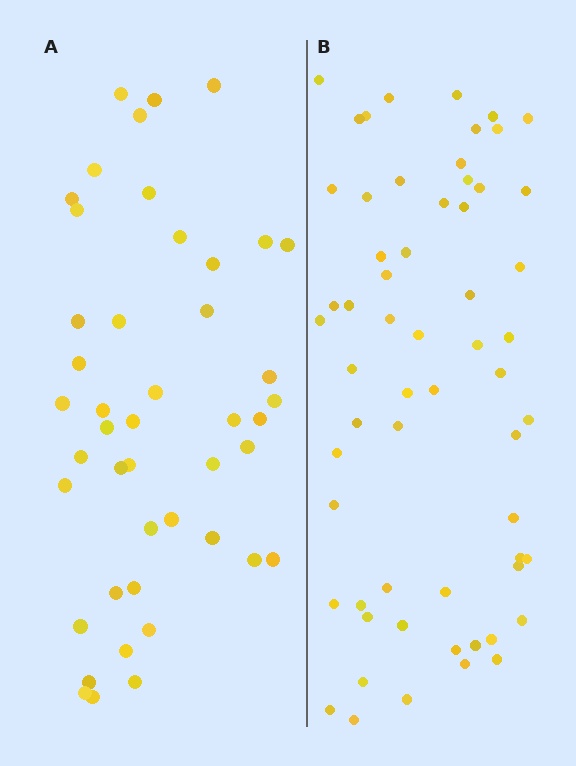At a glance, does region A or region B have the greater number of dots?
Region B (the right region) has more dots.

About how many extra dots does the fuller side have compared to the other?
Region B has approximately 15 more dots than region A.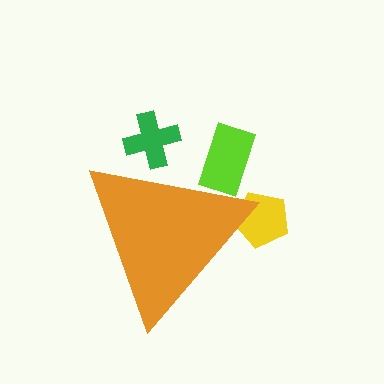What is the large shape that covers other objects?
An orange triangle.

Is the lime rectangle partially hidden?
Yes, the lime rectangle is partially hidden behind the orange triangle.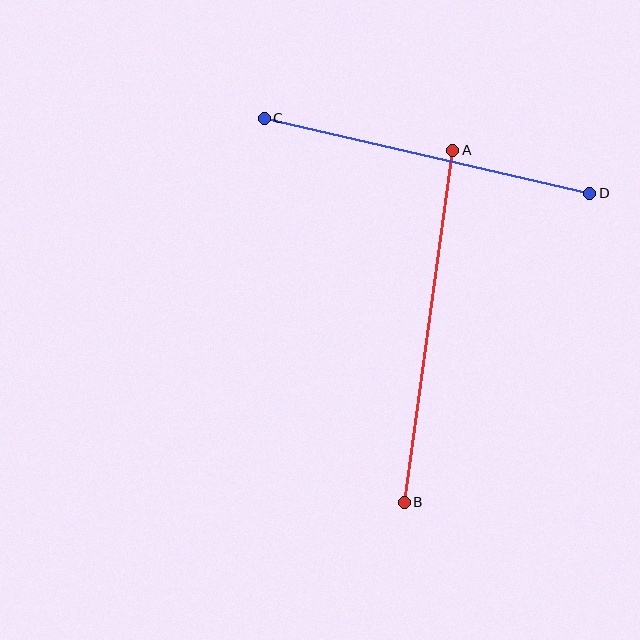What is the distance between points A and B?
The distance is approximately 355 pixels.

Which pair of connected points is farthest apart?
Points A and B are farthest apart.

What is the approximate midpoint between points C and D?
The midpoint is at approximately (427, 156) pixels.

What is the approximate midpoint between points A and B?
The midpoint is at approximately (428, 326) pixels.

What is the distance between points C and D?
The distance is approximately 334 pixels.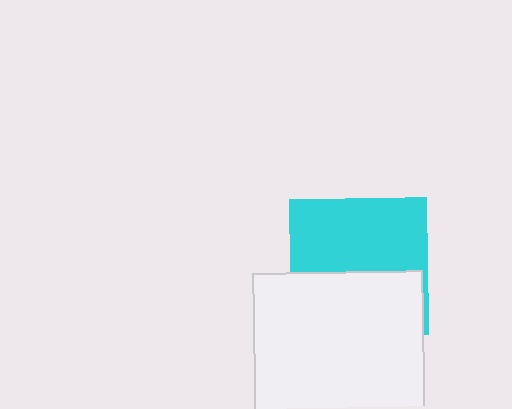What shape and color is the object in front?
The object in front is a white rectangle.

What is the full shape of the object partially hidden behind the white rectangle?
The partially hidden object is a cyan square.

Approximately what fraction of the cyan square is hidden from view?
Roughly 44% of the cyan square is hidden behind the white rectangle.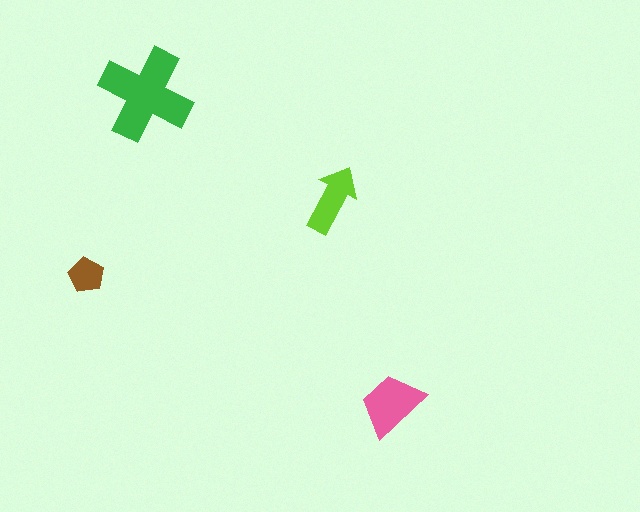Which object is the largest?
The green cross.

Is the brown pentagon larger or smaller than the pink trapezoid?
Smaller.